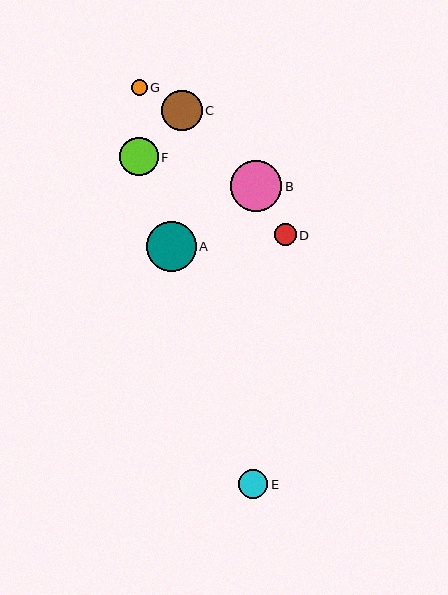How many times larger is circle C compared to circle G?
Circle C is approximately 2.6 times the size of circle G.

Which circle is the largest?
Circle B is the largest with a size of approximately 51 pixels.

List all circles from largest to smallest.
From largest to smallest: B, A, C, F, E, D, G.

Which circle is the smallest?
Circle G is the smallest with a size of approximately 15 pixels.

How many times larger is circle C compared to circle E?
Circle C is approximately 1.4 times the size of circle E.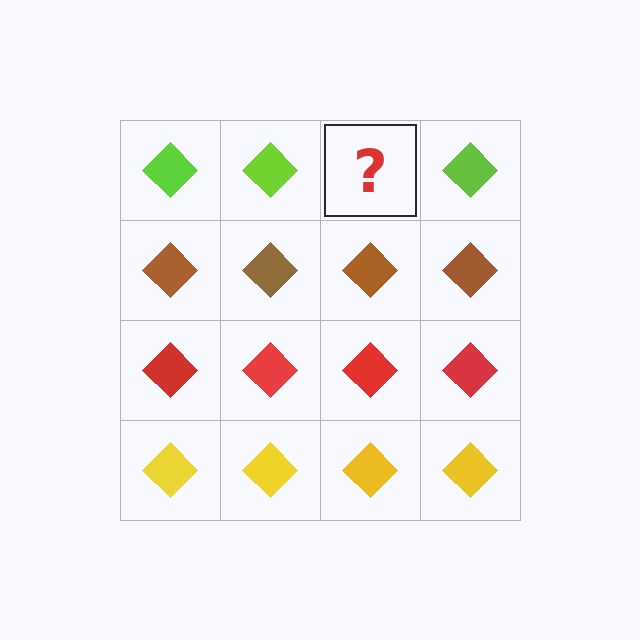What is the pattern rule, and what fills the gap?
The rule is that each row has a consistent color. The gap should be filled with a lime diamond.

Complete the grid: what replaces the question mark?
The question mark should be replaced with a lime diamond.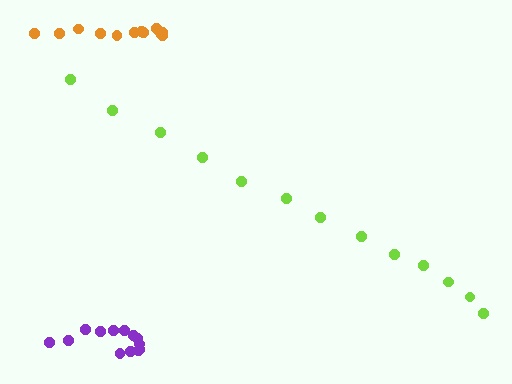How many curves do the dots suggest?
There are 3 distinct paths.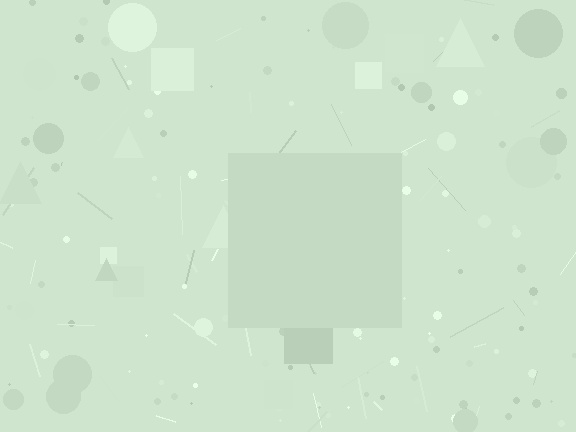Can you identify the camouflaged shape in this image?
The camouflaged shape is a square.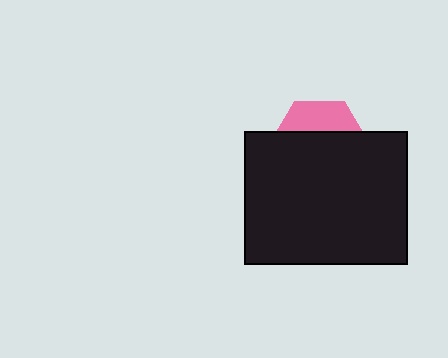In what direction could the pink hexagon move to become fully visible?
The pink hexagon could move up. That would shift it out from behind the black rectangle entirely.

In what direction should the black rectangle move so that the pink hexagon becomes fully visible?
The black rectangle should move down. That is the shortest direction to clear the overlap and leave the pink hexagon fully visible.